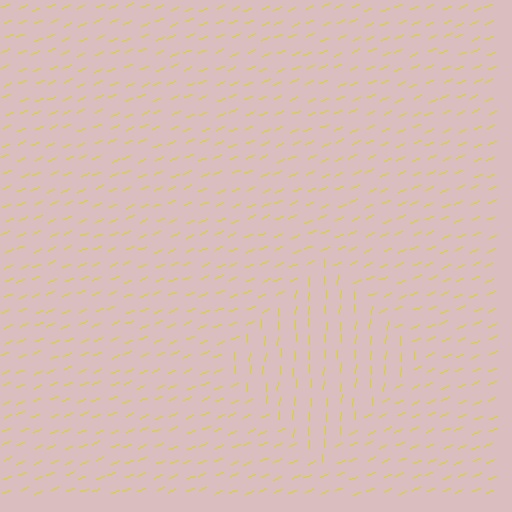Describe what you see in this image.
The image is filled with small yellow line segments. A diamond region in the image has lines oriented differently from the surrounding lines, creating a visible texture boundary.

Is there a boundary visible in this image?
Yes, there is a texture boundary formed by a change in line orientation.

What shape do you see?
I see a diamond.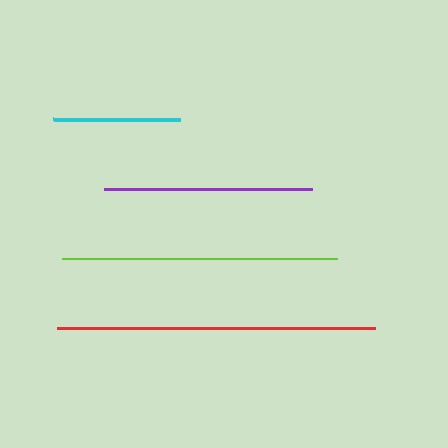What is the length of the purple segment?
The purple segment is approximately 208 pixels long.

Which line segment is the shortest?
The cyan line is the shortest at approximately 128 pixels.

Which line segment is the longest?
The red line is the longest at approximately 318 pixels.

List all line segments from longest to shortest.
From longest to shortest: red, lime, purple, cyan.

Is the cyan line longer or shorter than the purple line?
The purple line is longer than the cyan line.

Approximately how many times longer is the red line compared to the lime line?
The red line is approximately 1.2 times the length of the lime line.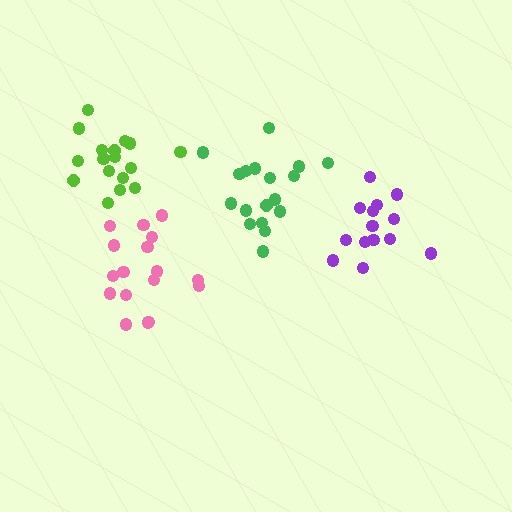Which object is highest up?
The lime cluster is topmost.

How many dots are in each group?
Group 1: 14 dots, Group 2: 17 dots, Group 3: 17 dots, Group 4: 18 dots (66 total).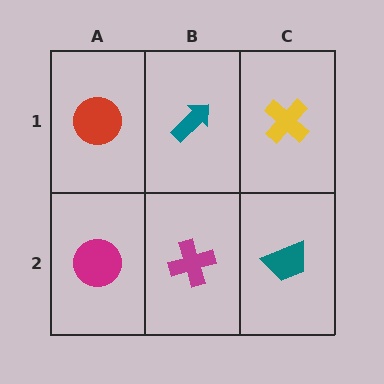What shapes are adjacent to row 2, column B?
A teal arrow (row 1, column B), a magenta circle (row 2, column A), a teal trapezoid (row 2, column C).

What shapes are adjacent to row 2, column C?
A yellow cross (row 1, column C), a magenta cross (row 2, column B).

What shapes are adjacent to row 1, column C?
A teal trapezoid (row 2, column C), a teal arrow (row 1, column B).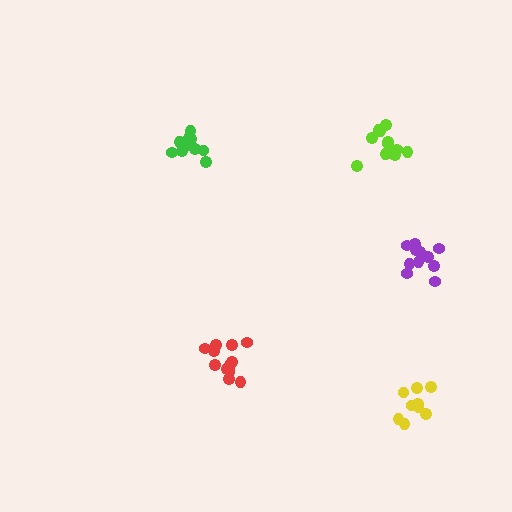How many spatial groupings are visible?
There are 5 spatial groupings.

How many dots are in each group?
Group 1: 12 dots, Group 2: 10 dots, Group 3: 12 dots, Group 4: 11 dots, Group 5: 9 dots (54 total).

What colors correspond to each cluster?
The clusters are colored: red, green, lime, purple, yellow.